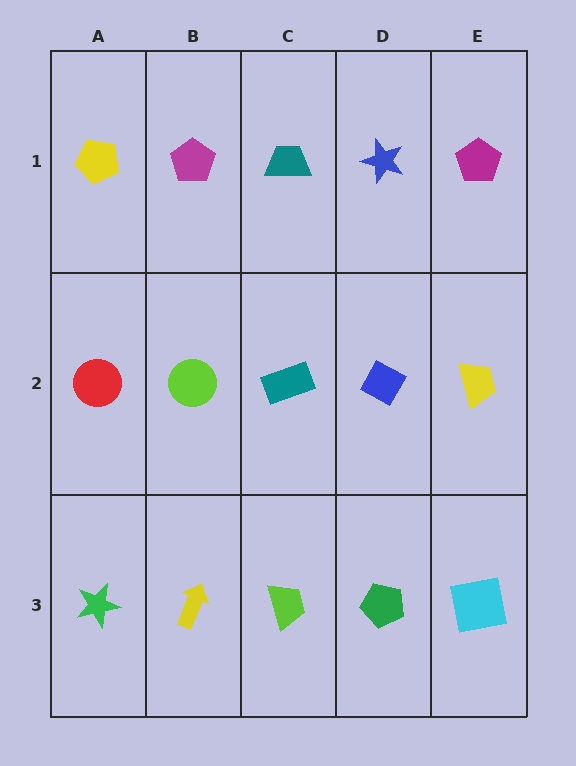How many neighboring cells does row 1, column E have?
2.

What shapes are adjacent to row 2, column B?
A magenta pentagon (row 1, column B), a yellow arrow (row 3, column B), a red circle (row 2, column A), a teal rectangle (row 2, column C).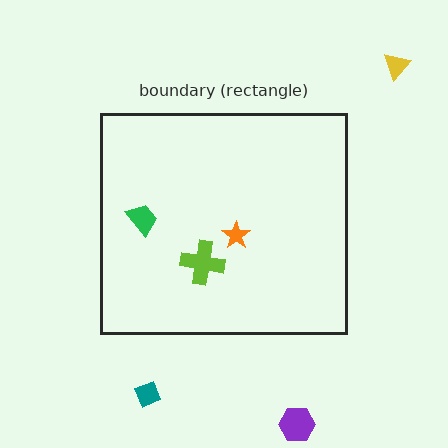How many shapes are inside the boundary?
3 inside, 3 outside.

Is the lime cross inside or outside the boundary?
Inside.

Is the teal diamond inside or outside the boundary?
Outside.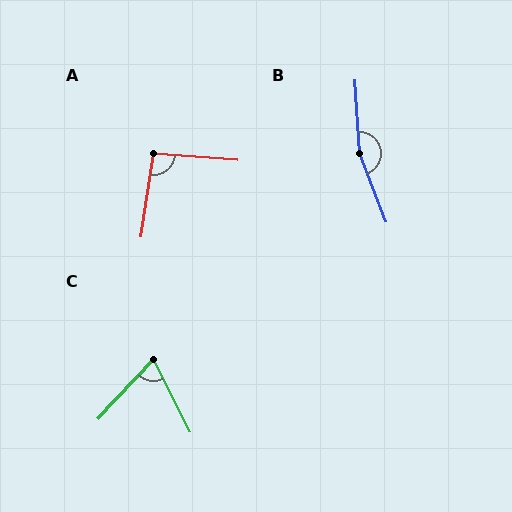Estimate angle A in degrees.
Approximately 94 degrees.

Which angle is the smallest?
C, at approximately 70 degrees.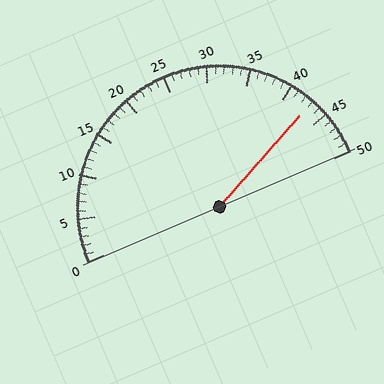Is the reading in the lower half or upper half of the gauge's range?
The reading is in the upper half of the range (0 to 50).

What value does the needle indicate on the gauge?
The needle indicates approximately 43.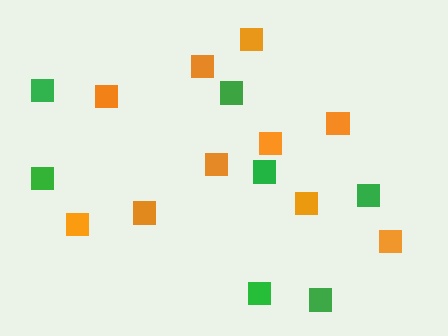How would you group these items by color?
There are 2 groups: one group of orange squares (10) and one group of green squares (7).